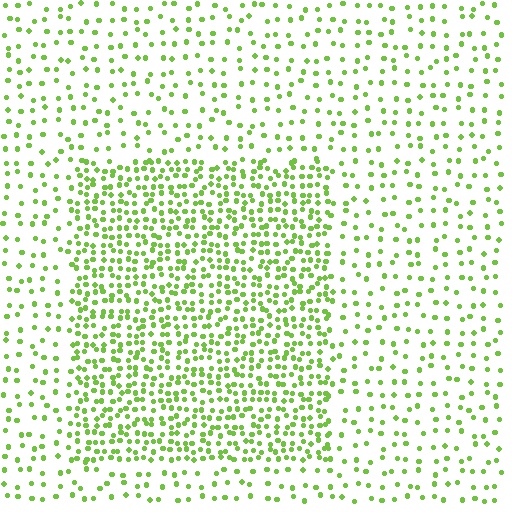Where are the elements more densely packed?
The elements are more densely packed inside the rectangle boundary.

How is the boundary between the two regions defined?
The boundary is defined by a change in element density (approximately 2.5x ratio). All elements are the same color, size, and shape.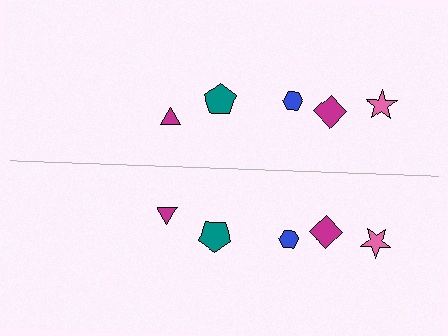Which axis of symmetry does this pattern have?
The pattern has a horizontal axis of symmetry running through the center of the image.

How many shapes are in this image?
There are 10 shapes in this image.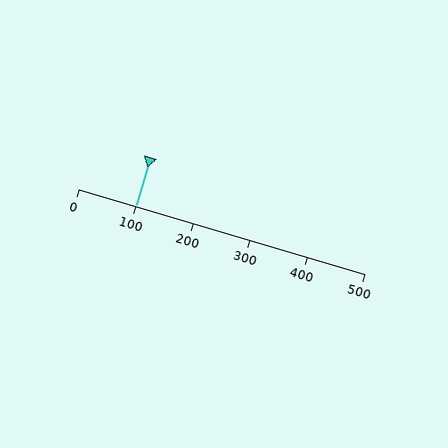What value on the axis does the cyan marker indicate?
The marker indicates approximately 100.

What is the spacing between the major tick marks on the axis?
The major ticks are spaced 100 apart.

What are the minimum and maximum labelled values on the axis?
The axis runs from 0 to 500.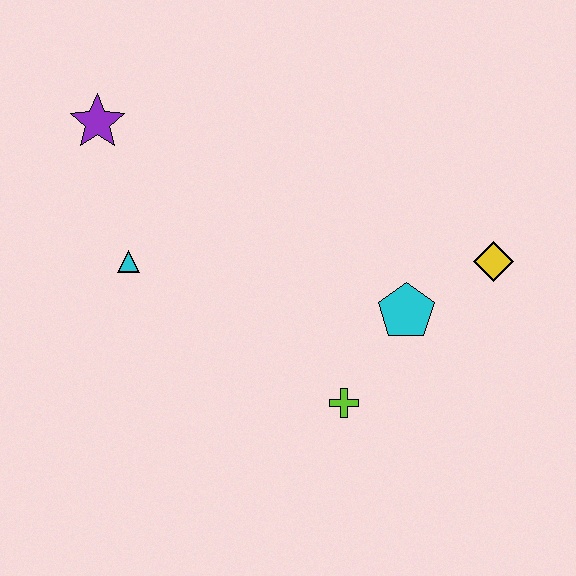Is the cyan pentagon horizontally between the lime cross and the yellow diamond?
Yes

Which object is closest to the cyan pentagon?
The yellow diamond is closest to the cyan pentagon.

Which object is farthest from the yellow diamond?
The purple star is farthest from the yellow diamond.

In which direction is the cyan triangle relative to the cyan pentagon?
The cyan triangle is to the left of the cyan pentagon.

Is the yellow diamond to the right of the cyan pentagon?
Yes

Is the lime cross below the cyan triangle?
Yes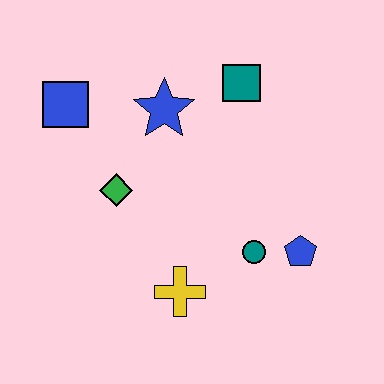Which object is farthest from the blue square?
The blue pentagon is farthest from the blue square.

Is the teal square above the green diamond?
Yes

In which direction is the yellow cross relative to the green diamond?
The yellow cross is below the green diamond.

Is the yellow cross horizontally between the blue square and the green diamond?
No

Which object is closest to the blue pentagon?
The teal circle is closest to the blue pentagon.